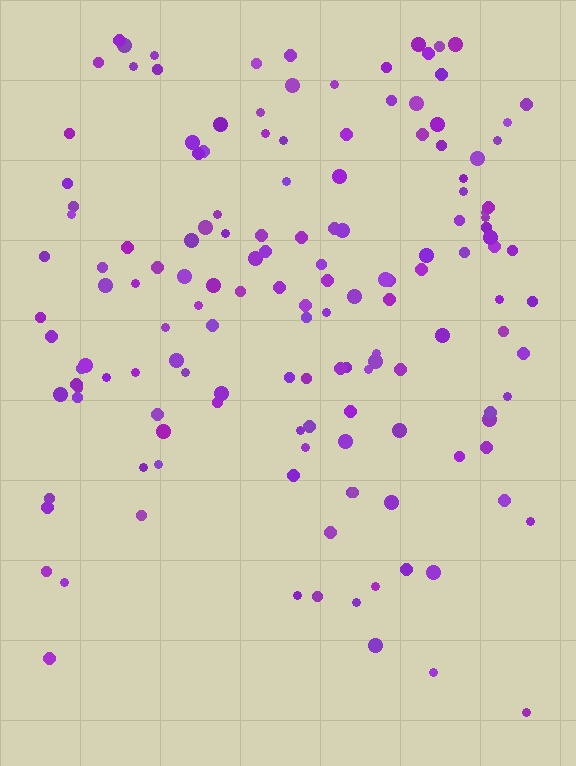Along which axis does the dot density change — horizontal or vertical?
Vertical.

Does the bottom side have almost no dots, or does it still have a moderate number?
Still a moderate number, just noticeably fewer than the top.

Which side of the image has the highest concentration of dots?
The top.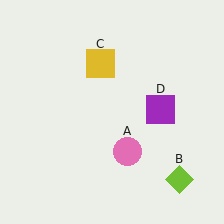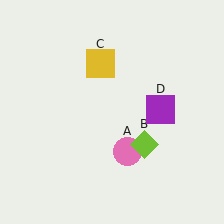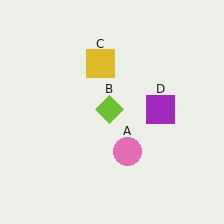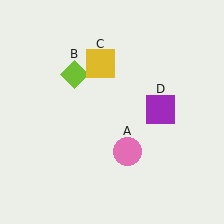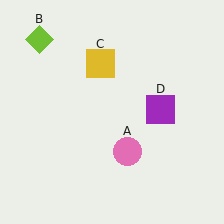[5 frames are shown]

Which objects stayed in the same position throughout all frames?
Pink circle (object A) and yellow square (object C) and purple square (object D) remained stationary.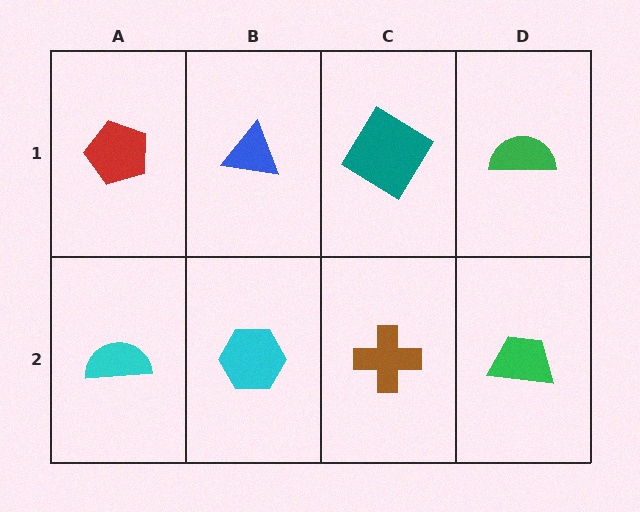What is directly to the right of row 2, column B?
A brown cross.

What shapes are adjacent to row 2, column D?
A green semicircle (row 1, column D), a brown cross (row 2, column C).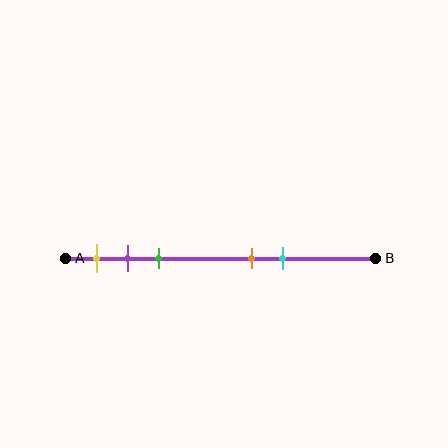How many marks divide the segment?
There are 5 marks dividing the segment.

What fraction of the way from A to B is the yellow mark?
The yellow mark is approximately 10% (0.1) of the way from A to B.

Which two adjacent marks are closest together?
The purple and green marks are the closest adjacent pair.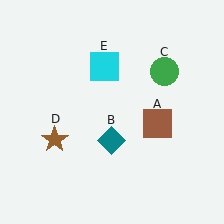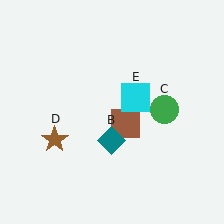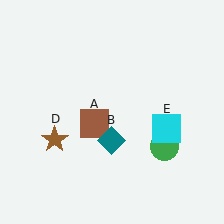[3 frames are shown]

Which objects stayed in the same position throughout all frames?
Teal diamond (object B) and brown star (object D) remained stationary.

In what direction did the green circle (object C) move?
The green circle (object C) moved down.